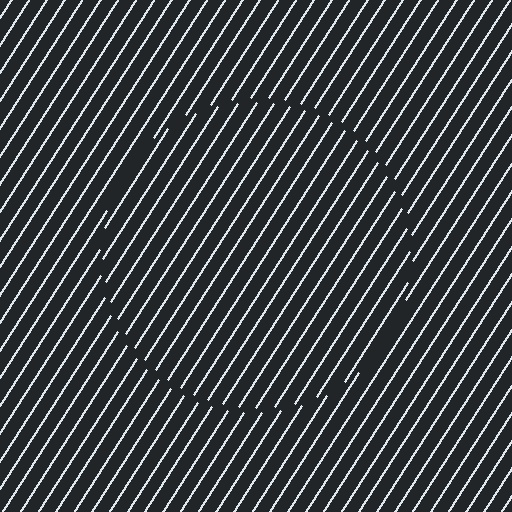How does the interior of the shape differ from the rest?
The interior of the shape contains the same grating, shifted by half a period — the contour is defined by the phase discontinuity where line-ends from the inner and outer gratings abut.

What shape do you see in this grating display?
An illusory circle. The interior of the shape contains the same grating, shifted by half a period — the contour is defined by the phase discontinuity where line-ends from the inner and outer gratings abut.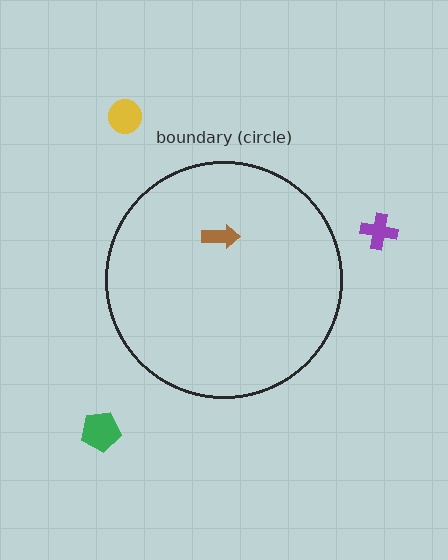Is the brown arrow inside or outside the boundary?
Inside.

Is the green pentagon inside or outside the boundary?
Outside.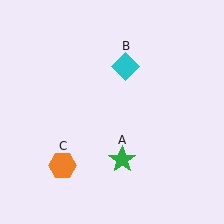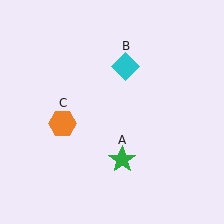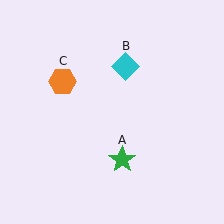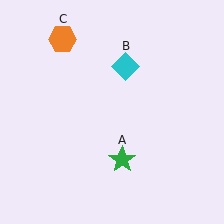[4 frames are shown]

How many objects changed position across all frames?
1 object changed position: orange hexagon (object C).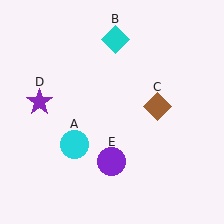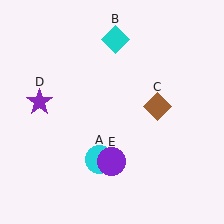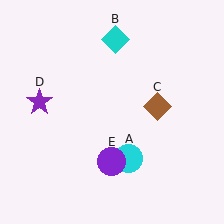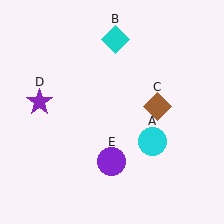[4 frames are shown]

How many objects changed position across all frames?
1 object changed position: cyan circle (object A).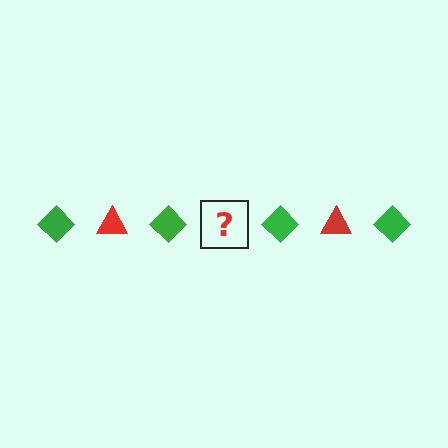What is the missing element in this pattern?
The missing element is a red triangle.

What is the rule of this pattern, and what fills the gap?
The rule is that the pattern alternates between green diamond and red triangle. The gap should be filled with a red triangle.